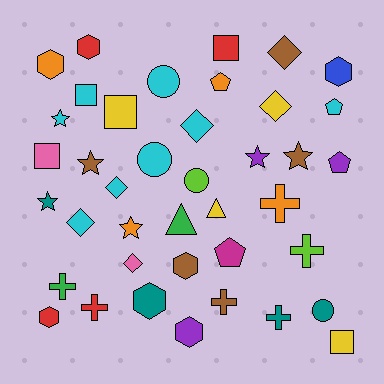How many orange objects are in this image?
There are 4 orange objects.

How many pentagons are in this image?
There are 4 pentagons.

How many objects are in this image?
There are 40 objects.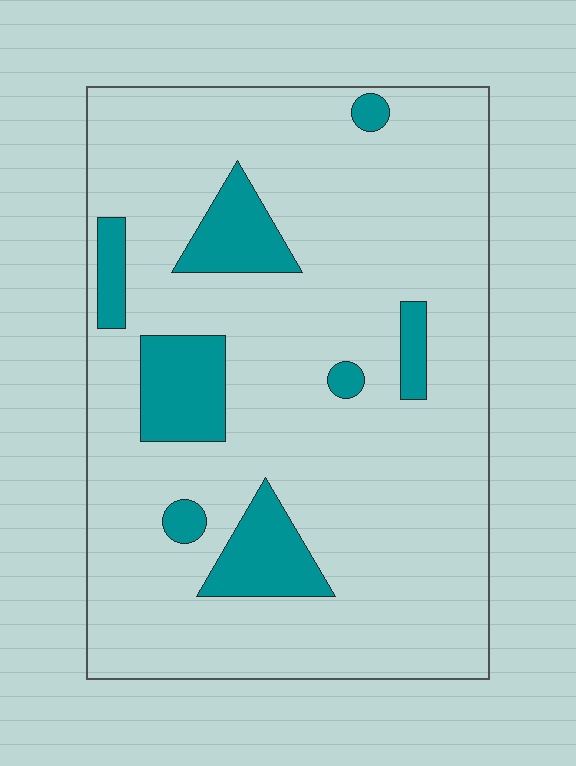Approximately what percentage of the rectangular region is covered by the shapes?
Approximately 15%.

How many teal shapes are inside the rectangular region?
8.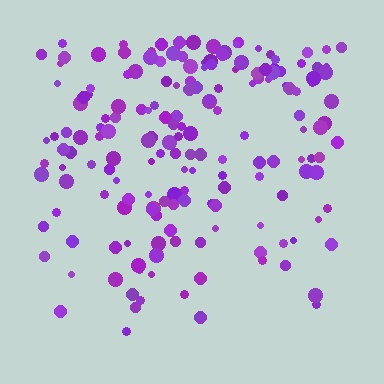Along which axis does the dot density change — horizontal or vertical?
Vertical.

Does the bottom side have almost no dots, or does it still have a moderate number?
Still a moderate number, just noticeably fewer than the top.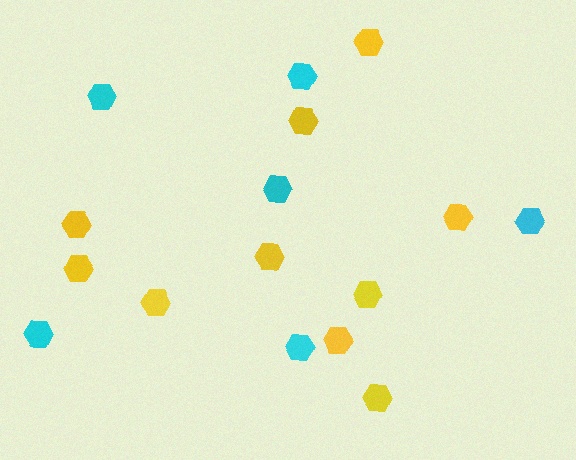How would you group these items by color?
There are 2 groups: one group of yellow hexagons (10) and one group of cyan hexagons (6).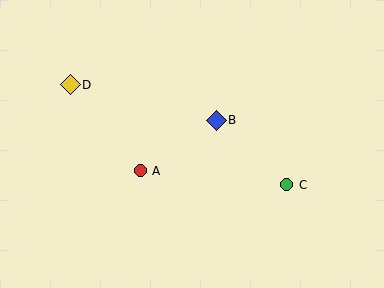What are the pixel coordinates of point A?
Point A is at (140, 171).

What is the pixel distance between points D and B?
The distance between D and B is 150 pixels.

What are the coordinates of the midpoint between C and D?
The midpoint between C and D is at (179, 135).